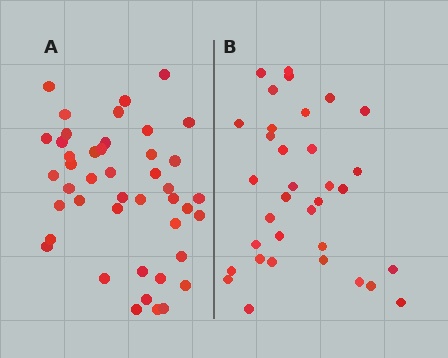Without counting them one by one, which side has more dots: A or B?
Region A (the left region) has more dots.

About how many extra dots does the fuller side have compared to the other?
Region A has roughly 10 or so more dots than region B.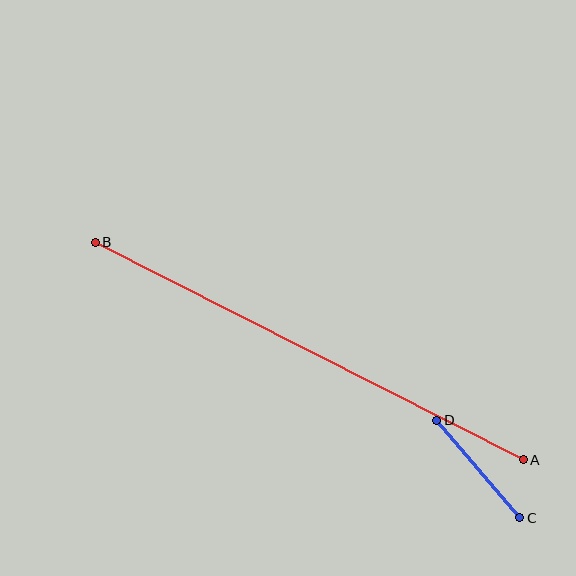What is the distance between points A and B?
The distance is approximately 480 pixels.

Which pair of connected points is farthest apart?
Points A and B are farthest apart.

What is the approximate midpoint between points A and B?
The midpoint is at approximately (309, 351) pixels.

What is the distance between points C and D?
The distance is approximately 128 pixels.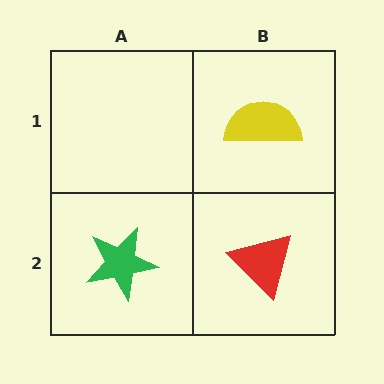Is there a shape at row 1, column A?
No, that cell is empty.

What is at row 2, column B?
A red triangle.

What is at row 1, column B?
A yellow semicircle.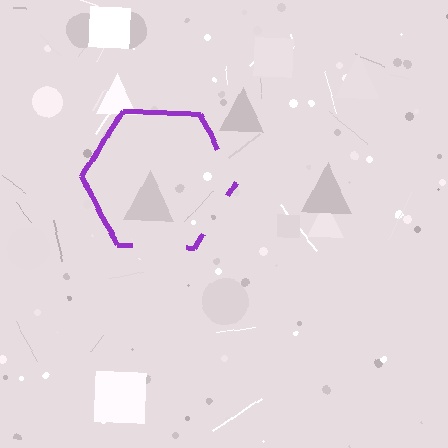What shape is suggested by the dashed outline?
The dashed outline suggests a hexagon.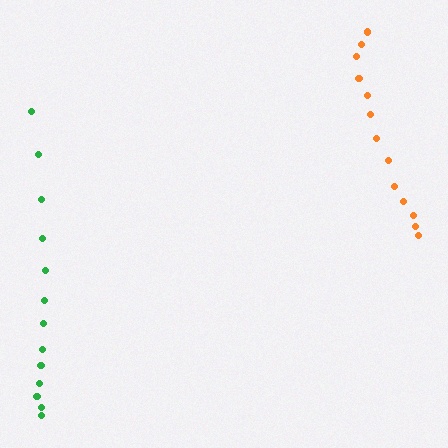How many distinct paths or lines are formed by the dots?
There are 2 distinct paths.